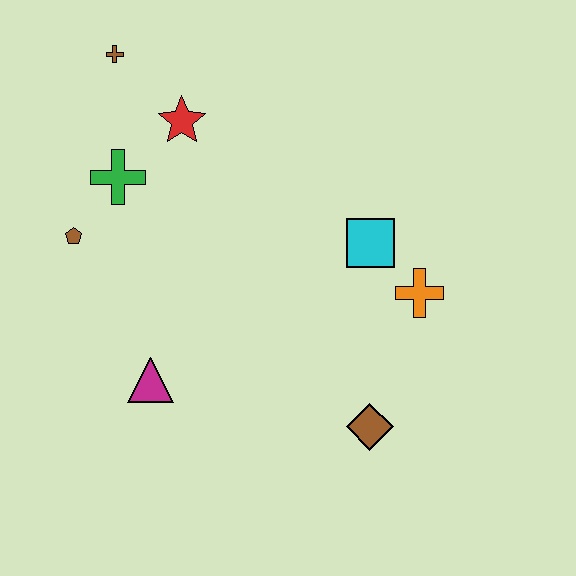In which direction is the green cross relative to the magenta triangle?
The green cross is above the magenta triangle.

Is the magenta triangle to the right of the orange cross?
No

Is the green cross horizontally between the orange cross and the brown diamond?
No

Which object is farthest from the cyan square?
The brown cross is farthest from the cyan square.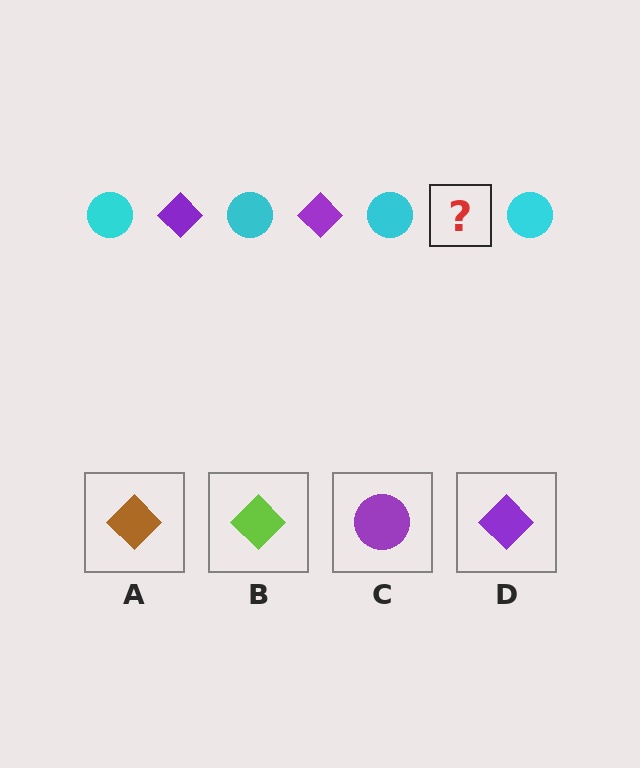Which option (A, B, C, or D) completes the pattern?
D.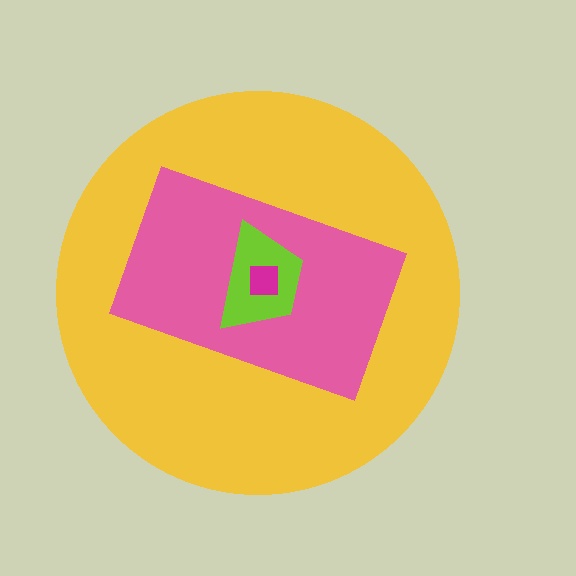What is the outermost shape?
The yellow circle.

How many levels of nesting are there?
4.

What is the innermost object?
The magenta square.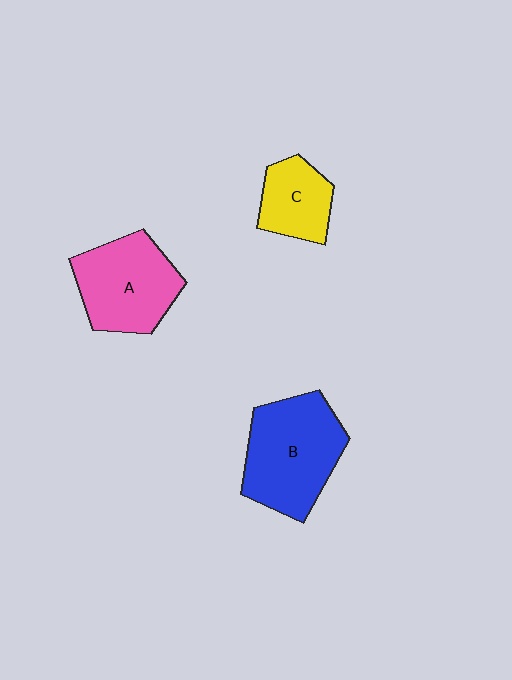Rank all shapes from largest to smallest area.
From largest to smallest: B (blue), A (pink), C (yellow).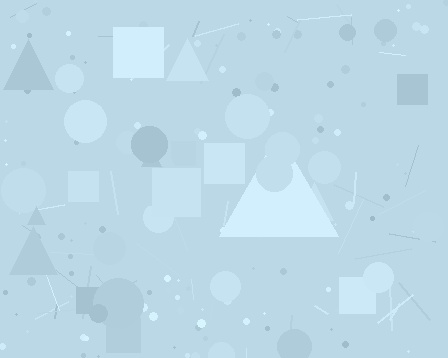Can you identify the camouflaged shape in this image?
The camouflaged shape is a triangle.